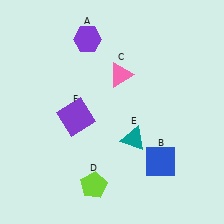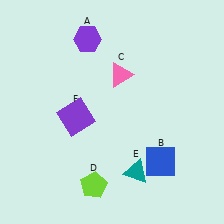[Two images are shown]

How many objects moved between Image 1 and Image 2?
1 object moved between the two images.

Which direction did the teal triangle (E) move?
The teal triangle (E) moved down.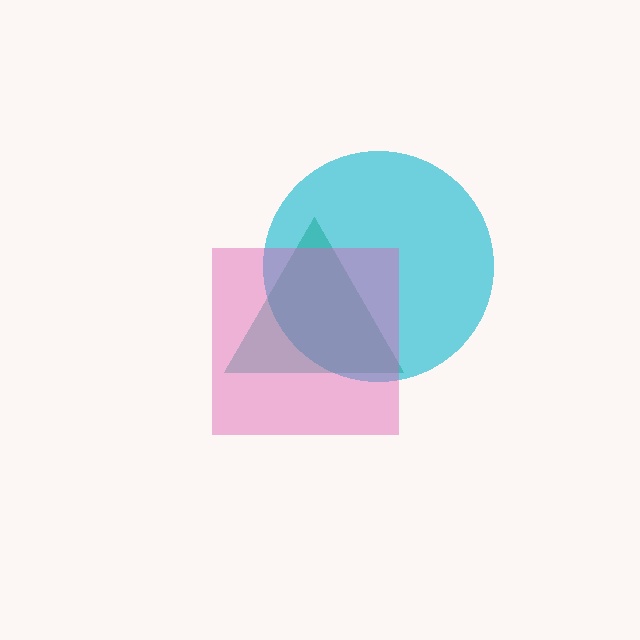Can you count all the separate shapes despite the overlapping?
Yes, there are 3 separate shapes.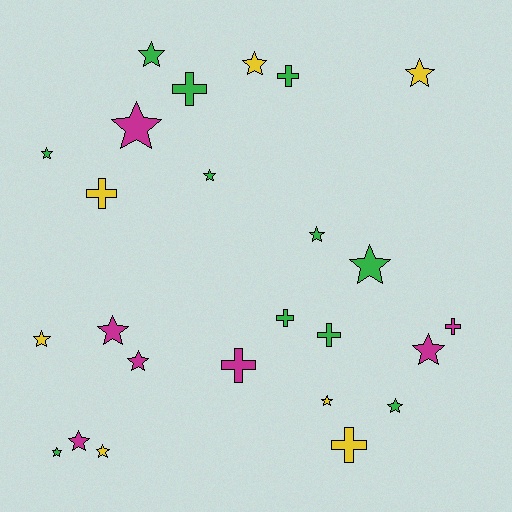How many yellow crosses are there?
There are 2 yellow crosses.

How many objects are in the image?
There are 25 objects.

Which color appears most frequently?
Green, with 11 objects.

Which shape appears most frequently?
Star, with 17 objects.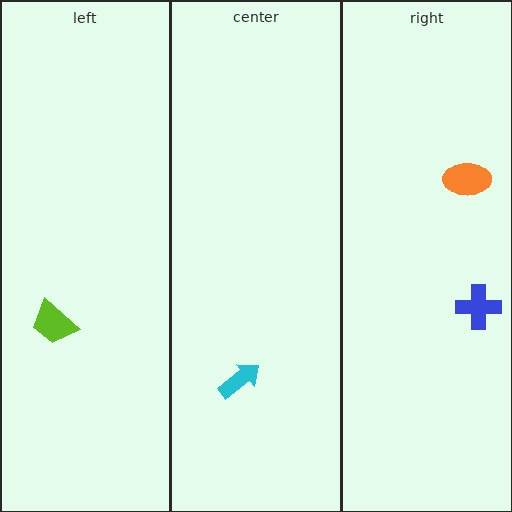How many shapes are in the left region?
1.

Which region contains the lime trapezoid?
The left region.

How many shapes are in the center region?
1.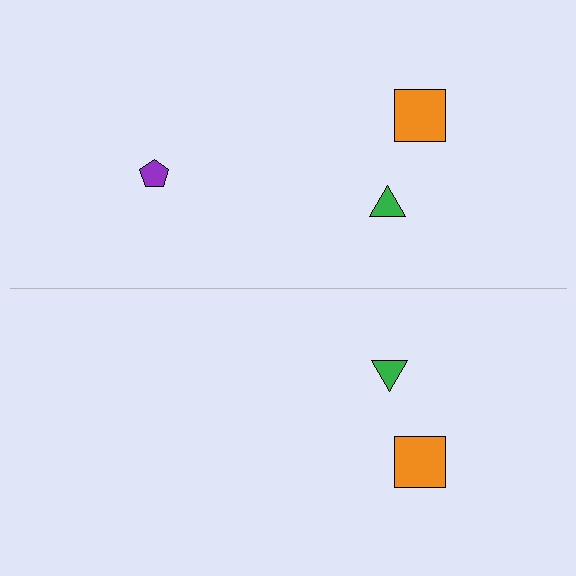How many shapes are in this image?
There are 5 shapes in this image.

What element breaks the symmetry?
A purple pentagon is missing from the bottom side.